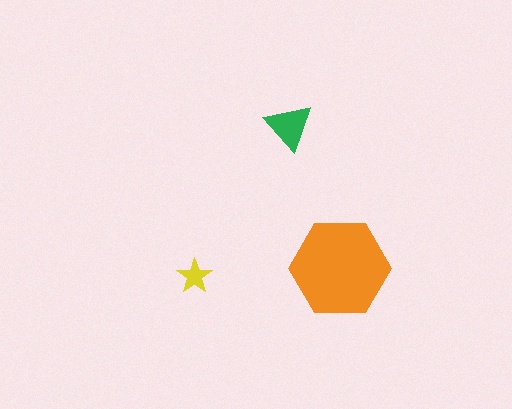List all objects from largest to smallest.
The orange hexagon, the green triangle, the yellow star.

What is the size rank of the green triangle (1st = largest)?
2nd.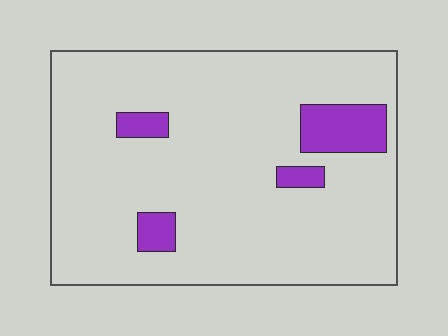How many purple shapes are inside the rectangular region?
4.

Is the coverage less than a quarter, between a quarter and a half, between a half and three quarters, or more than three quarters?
Less than a quarter.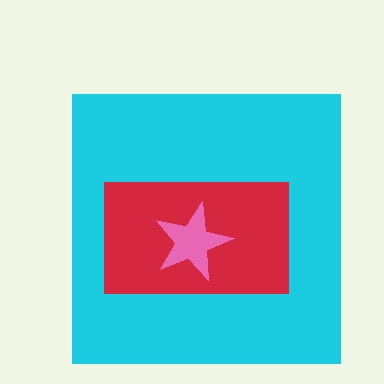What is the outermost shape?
The cyan square.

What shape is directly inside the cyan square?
The red rectangle.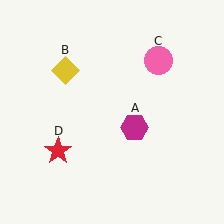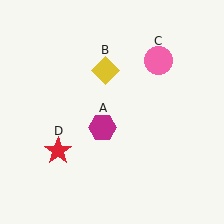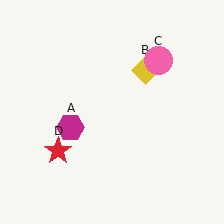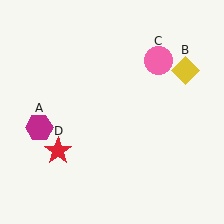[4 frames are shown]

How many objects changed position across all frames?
2 objects changed position: magenta hexagon (object A), yellow diamond (object B).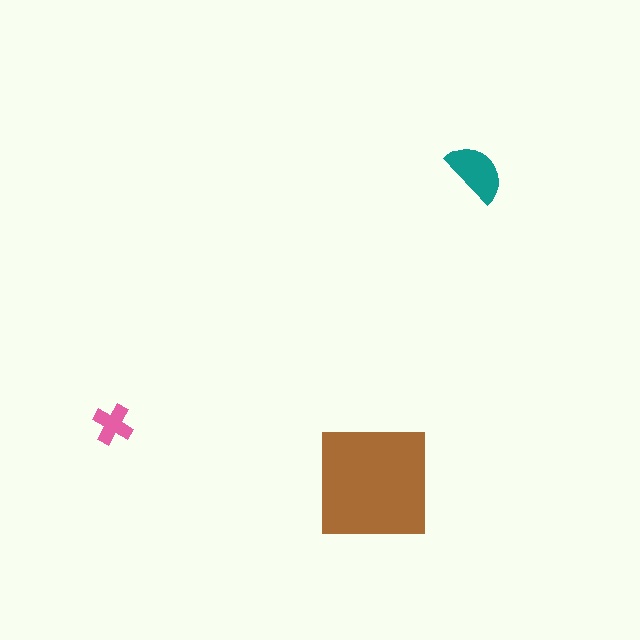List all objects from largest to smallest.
The brown square, the teal semicircle, the pink cross.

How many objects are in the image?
There are 3 objects in the image.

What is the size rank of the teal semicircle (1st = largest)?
2nd.